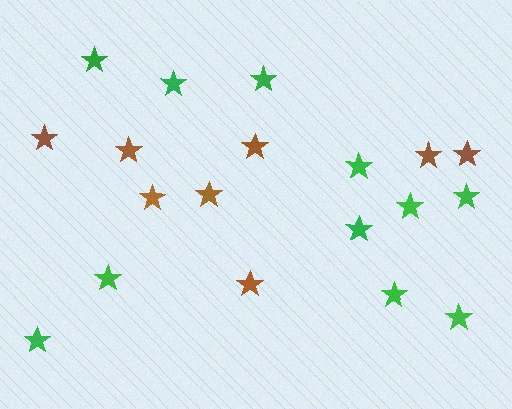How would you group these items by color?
There are 2 groups: one group of brown stars (8) and one group of green stars (11).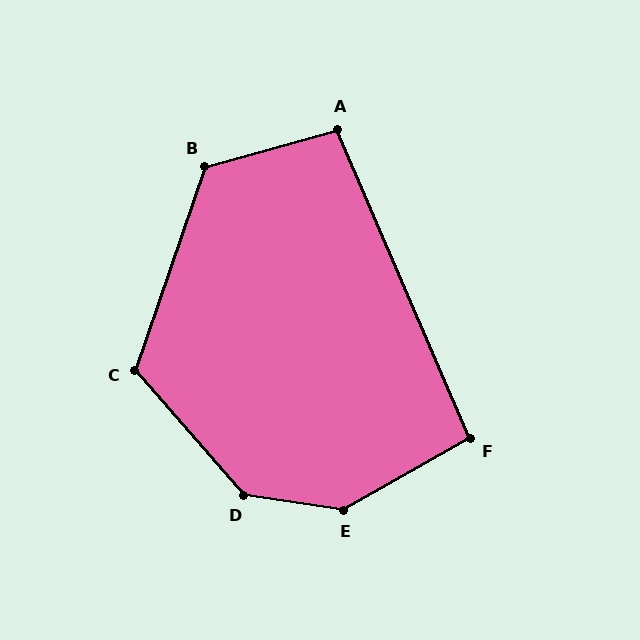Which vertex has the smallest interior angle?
F, at approximately 96 degrees.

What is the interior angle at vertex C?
Approximately 120 degrees (obtuse).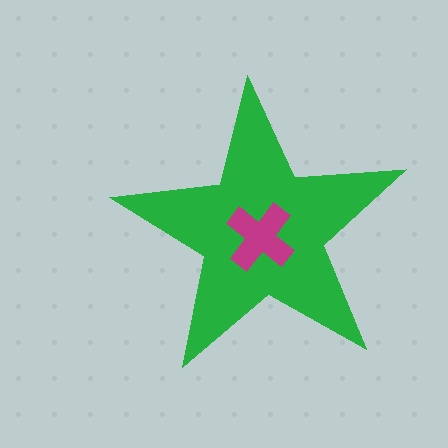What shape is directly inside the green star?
The magenta cross.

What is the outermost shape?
The green star.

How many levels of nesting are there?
2.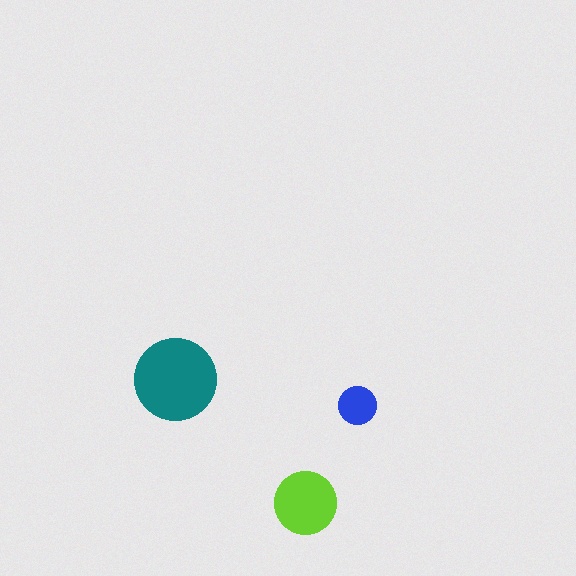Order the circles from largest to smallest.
the teal one, the lime one, the blue one.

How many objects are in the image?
There are 3 objects in the image.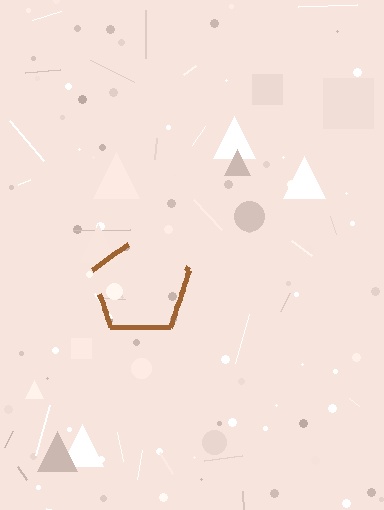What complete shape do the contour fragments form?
The contour fragments form a pentagon.